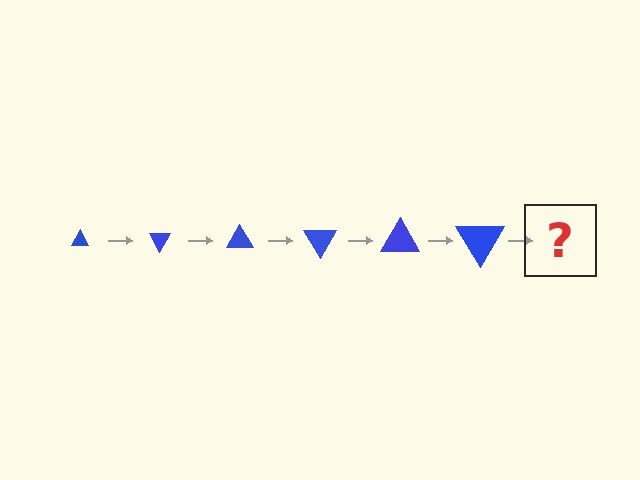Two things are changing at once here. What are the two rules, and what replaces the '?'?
The two rules are that the triangle grows larger each step and it rotates 60 degrees each step. The '?' should be a triangle, larger than the previous one and rotated 360 degrees from the start.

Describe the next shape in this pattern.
It should be a triangle, larger than the previous one and rotated 360 degrees from the start.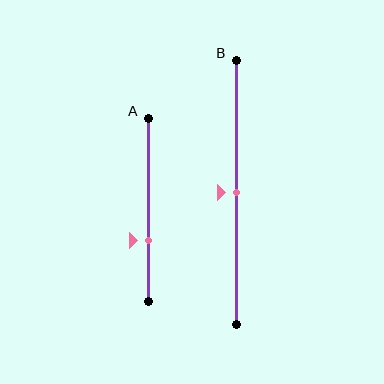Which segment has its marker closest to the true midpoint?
Segment B has its marker closest to the true midpoint.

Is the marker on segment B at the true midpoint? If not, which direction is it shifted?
Yes, the marker on segment B is at the true midpoint.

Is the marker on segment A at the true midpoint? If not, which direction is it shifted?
No, the marker on segment A is shifted downward by about 17% of the segment length.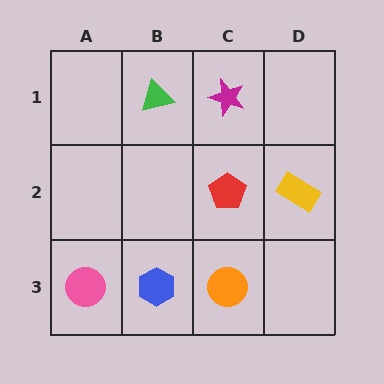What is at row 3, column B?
A blue hexagon.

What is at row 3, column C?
An orange circle.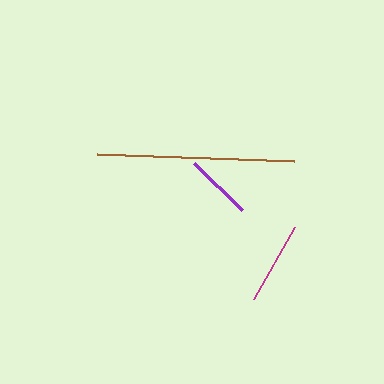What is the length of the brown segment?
The brown segment is approximately 198 pixels long.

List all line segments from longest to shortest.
From longest to shortest: brown, magenta, purple.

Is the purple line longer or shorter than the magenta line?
The magenta line is longer than the purple line.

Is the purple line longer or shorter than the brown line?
The brown line is longer than the purple line.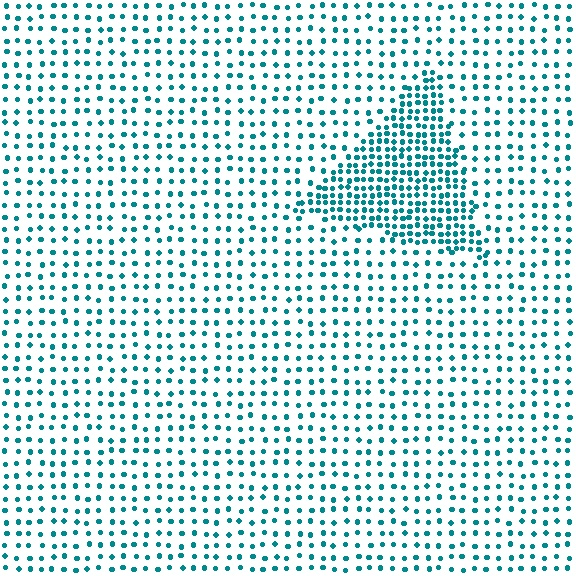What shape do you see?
I see a triangle.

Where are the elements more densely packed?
The elements are more densely packed inside the triangle boundary.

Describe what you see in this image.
The image contains small teal elements arranged at two different densities. A triangle-shaped region is visible where the elements are more densely packed than the surrounding area.